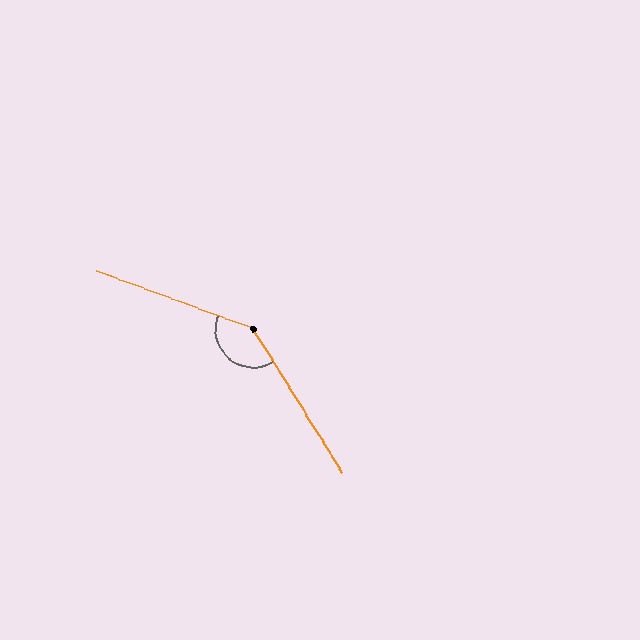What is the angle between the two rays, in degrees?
Approximately 142 degrees.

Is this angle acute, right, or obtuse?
It is obtuse.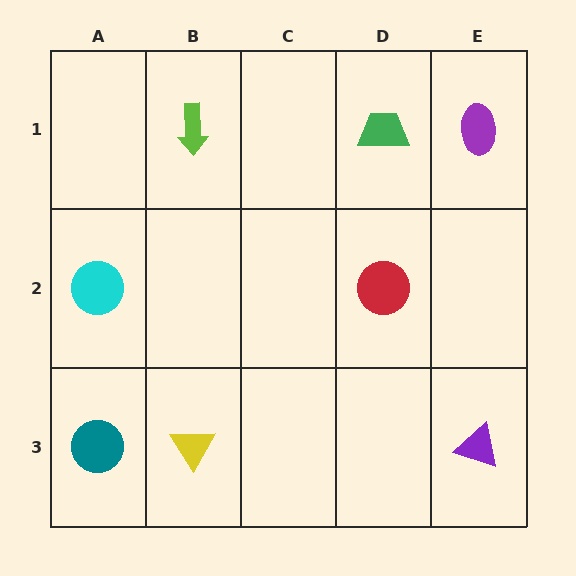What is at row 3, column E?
A purple triangle.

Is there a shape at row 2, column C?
No, that cell is empty.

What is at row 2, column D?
A red circle.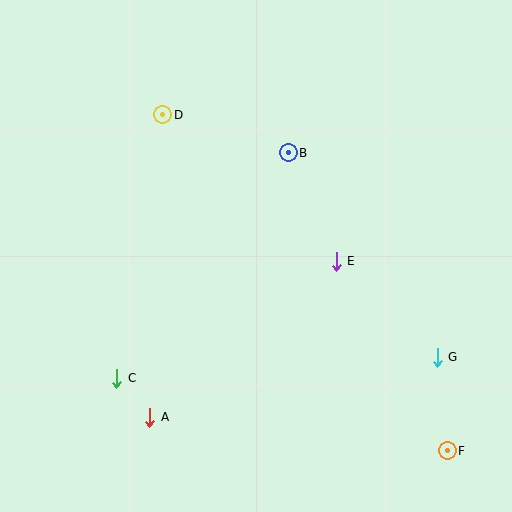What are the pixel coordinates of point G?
Point G is at (437, 357).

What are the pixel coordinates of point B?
Point B is at (288, 153).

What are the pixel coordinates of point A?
Point A is at (150, 417).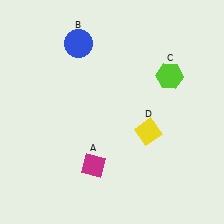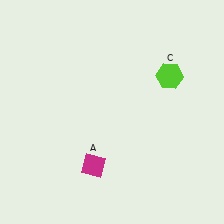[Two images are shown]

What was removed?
The yellow diamond (D), the blue circle (B) were removed in Image 2.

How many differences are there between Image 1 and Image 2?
There are 2 differences between the two images.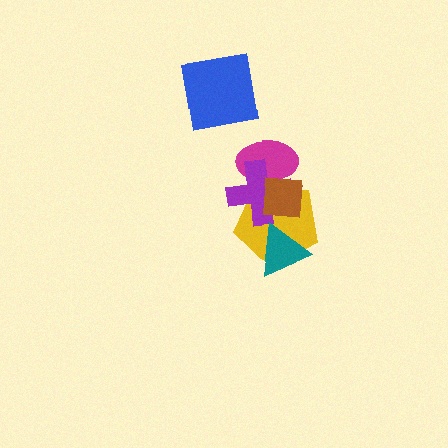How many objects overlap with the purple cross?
3 objects overlap with the purple cross.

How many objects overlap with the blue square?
0 objects overlap with the blue square.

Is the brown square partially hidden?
No, no other shape covers it.